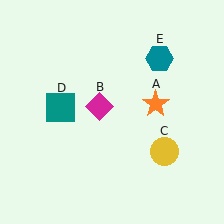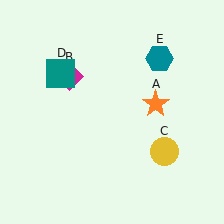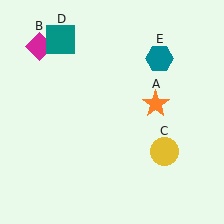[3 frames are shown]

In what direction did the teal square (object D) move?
The teal square (object D) moved up.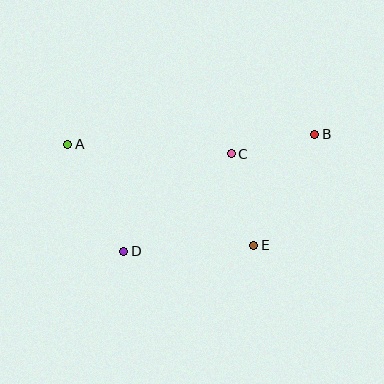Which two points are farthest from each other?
Points A and B are farthest from each other.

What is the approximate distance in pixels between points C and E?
The distance between C and E is approximately 94 pixels.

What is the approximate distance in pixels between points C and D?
The distance between C and D is approximately 145 pixels.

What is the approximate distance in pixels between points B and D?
The distance between B and D is approximately 224 pixels.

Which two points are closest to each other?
Points B and C are closest to each other.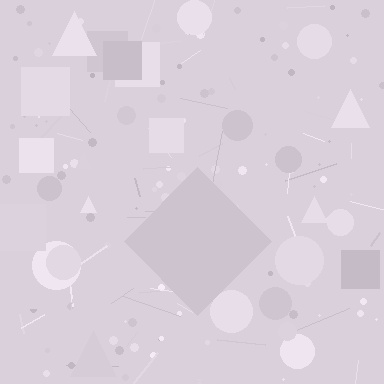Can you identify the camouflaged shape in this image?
The camouflaged shape is a diamond.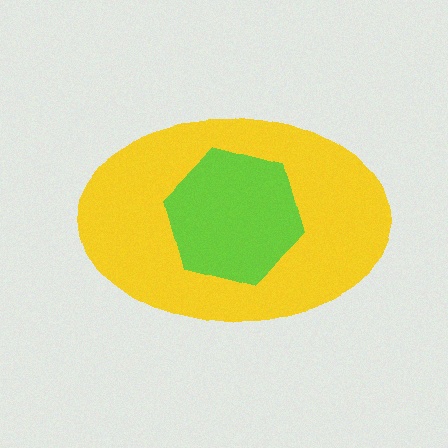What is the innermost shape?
The lime hexagon.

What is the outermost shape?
The yellow ellipse.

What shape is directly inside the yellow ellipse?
The lime hexagon.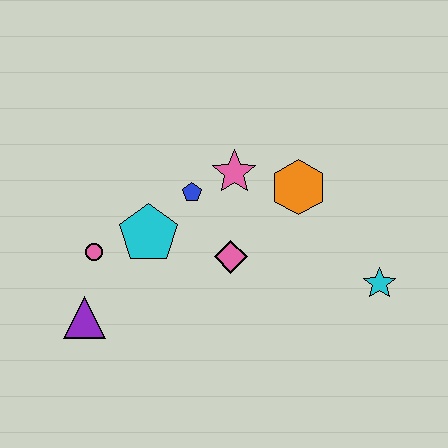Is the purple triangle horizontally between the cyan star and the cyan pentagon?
No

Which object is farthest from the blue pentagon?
The cyan star is farthest from the blue pentagon.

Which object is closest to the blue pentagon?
The pink star is closest to the blue pentagon.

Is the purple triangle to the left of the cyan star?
Yes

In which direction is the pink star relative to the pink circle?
The pink star is to the right of the pink circle.